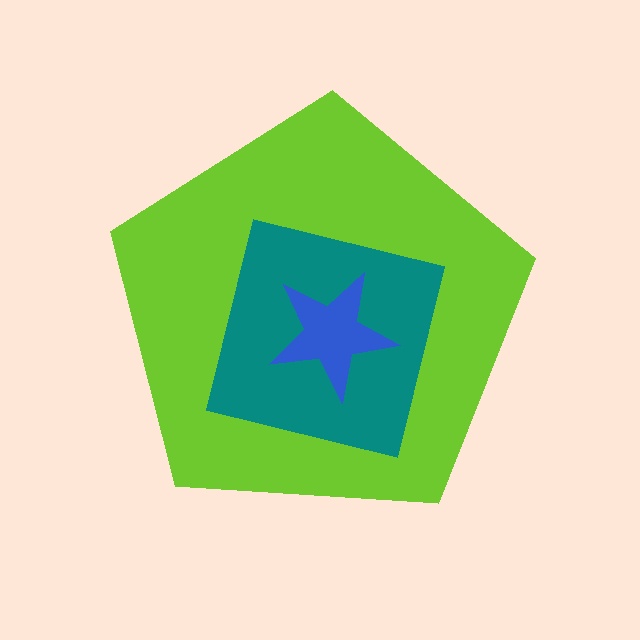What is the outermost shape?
The lime pentagon.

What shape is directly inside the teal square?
The blue star.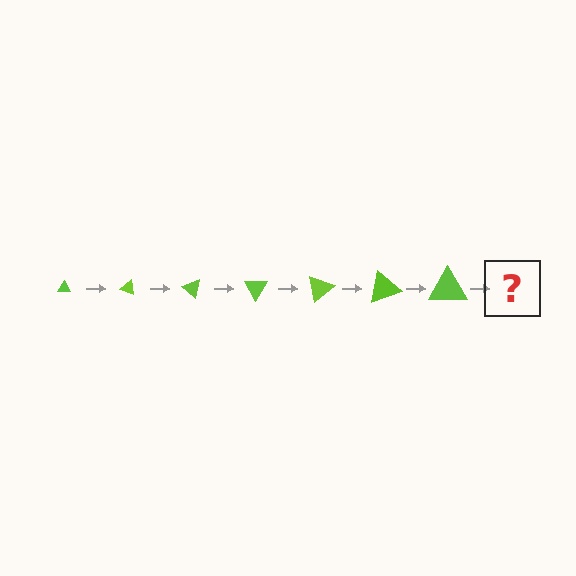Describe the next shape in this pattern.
It should be a triangle, larger than the previous one and rotated 140 degrees from the start.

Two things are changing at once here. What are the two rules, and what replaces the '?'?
The two rules are that the triangle grows larger each step and it rotates 20 degrees each step. The '?' should be a triangle, larger than the previous one and rotated 140 degrees from the start.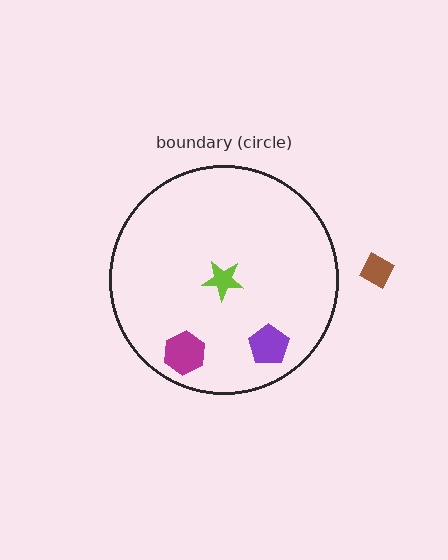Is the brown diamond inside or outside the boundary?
Outside.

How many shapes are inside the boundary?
3 inside, 1 outside.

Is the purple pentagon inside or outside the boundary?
Inside.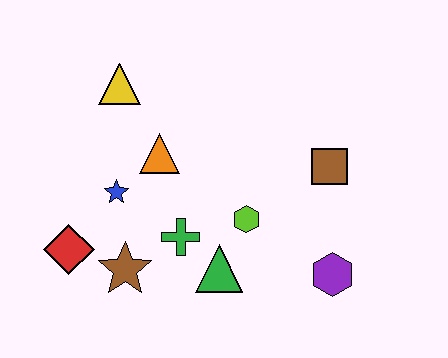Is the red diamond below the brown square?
Yes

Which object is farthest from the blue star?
The purple hexagon is farthest from the blue star.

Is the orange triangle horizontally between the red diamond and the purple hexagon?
Yes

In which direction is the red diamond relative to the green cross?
The red diamond is to the left of the green cross.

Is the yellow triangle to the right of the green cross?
No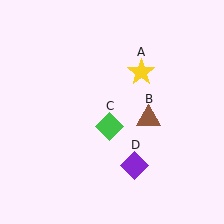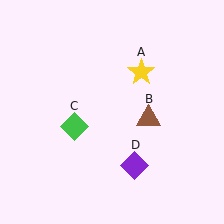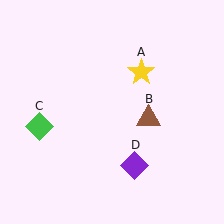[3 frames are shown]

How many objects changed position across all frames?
1 object changed position: green diamond (object C).